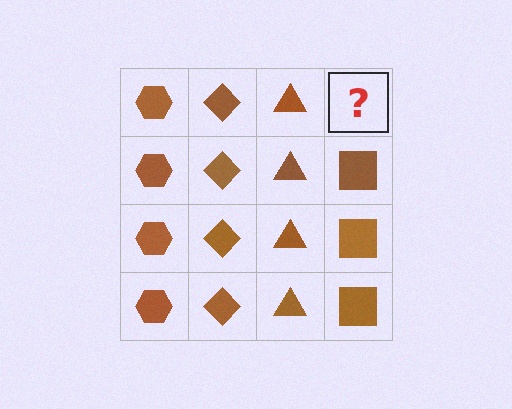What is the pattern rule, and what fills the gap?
The rule is that each column has a consistent shape. The gap should be filled with a brown square.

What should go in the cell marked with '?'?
The missing cell should contain a brown square.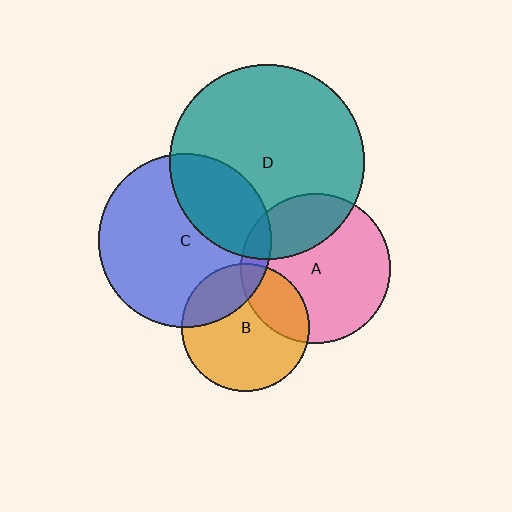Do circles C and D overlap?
Yes.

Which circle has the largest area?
Circle D (teal).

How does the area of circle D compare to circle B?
Approximately 2.3 times.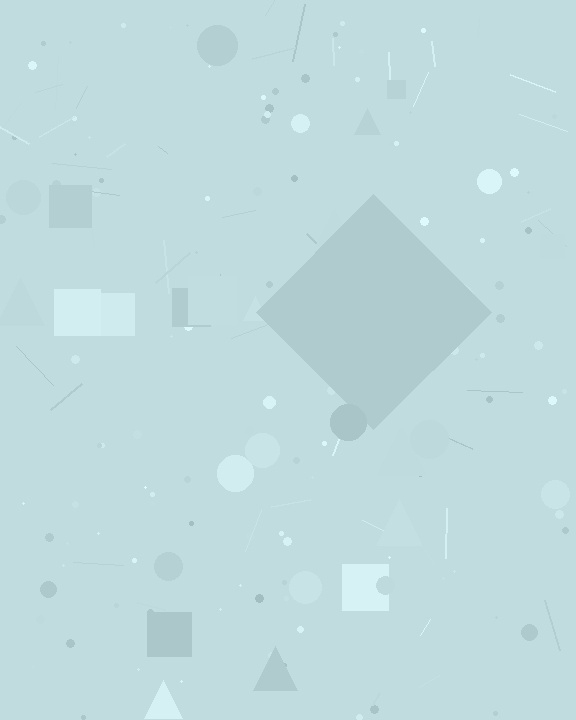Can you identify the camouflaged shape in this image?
The camouflaged shape is a diamond.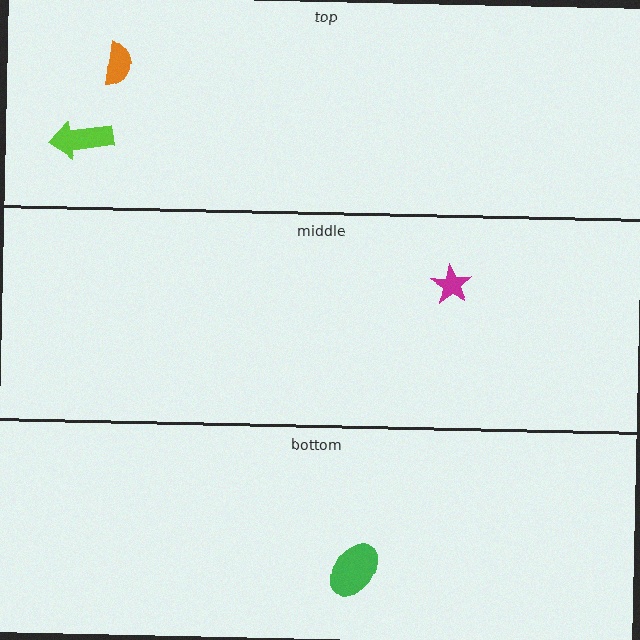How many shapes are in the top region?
2.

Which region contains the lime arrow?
The top region.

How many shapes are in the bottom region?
1.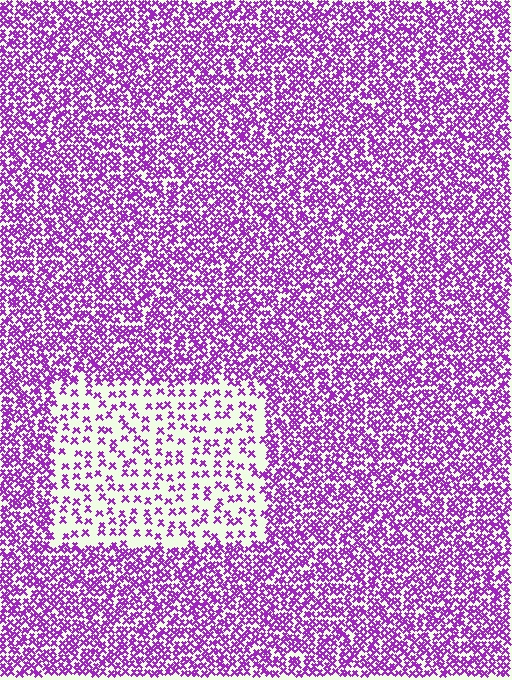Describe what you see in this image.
The image contains small purple elements arranged at two different densities. A rectangle-shaped region is visible where the elements are less densely packed than the surrounding area.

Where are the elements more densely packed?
The elements are more densely packed outside the rectangle boundary.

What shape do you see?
I see a rectangle.